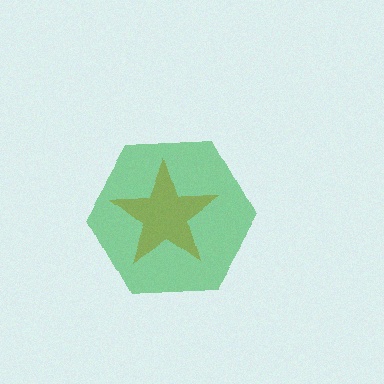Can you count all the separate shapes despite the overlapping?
Yes, there are 2 separate shapes.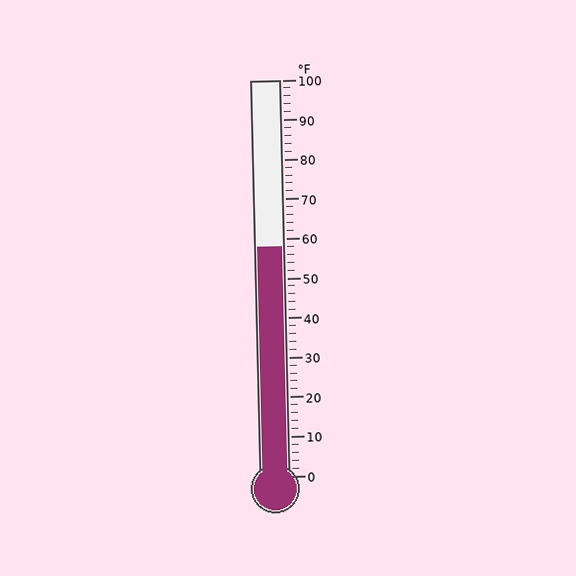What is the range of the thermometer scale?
The thermometer scale ranges from 0°F to 100°F.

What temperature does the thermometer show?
The thermometer shows approximately 58°F.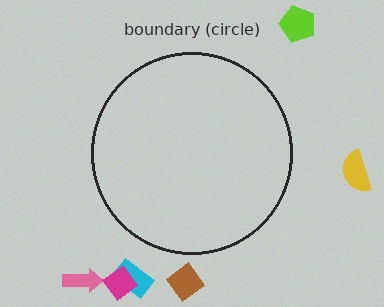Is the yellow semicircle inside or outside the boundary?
Outside.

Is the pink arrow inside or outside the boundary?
Outside.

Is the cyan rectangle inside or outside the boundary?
Outside.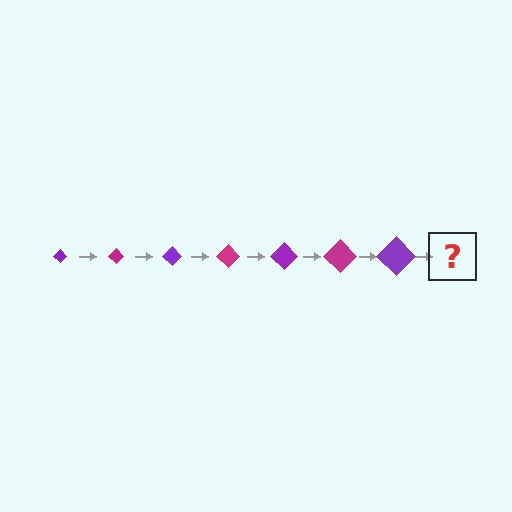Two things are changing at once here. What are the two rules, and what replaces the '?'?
The two rules are that the diamond grows larger each step and the color cycles through purple and magenta. The '?' should be a magenta diamond, larger than the previous one.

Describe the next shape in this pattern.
It should be a magenta diamond, larger than the previous one.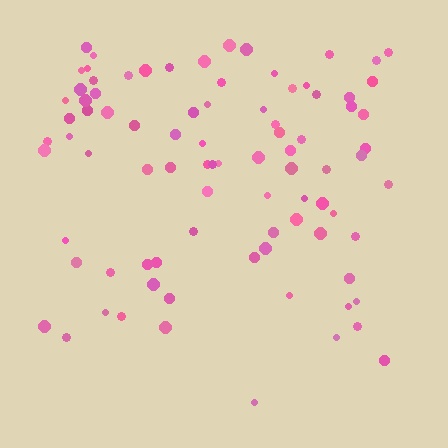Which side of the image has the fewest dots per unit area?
The bottom.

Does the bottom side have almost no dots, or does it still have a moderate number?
Still a moderate number, just noticeably fewer than the top.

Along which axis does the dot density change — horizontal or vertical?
Vertical.